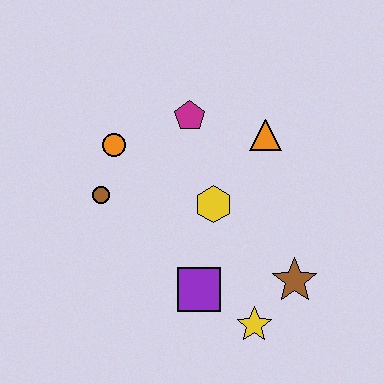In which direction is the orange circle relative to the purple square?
The orange circle is above the purple square.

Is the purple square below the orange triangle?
Yes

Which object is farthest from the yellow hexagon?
The yellow star is farthest from the yellow hexagon.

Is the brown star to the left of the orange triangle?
No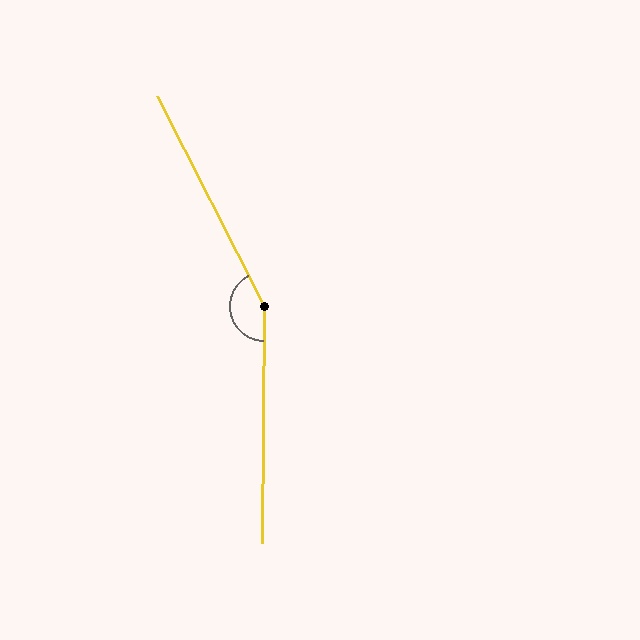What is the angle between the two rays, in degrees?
Approximately 153 degrees.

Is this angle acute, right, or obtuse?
It is obtuse.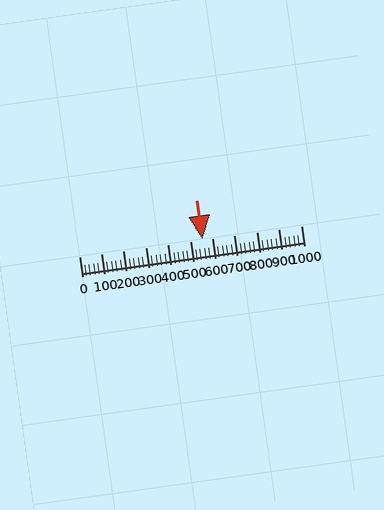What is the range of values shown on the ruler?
The ruler shows values from 0 to 1000.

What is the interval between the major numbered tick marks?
The major tick marks are spaced 100 units apart.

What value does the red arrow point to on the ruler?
The red arrow points to approximately 557.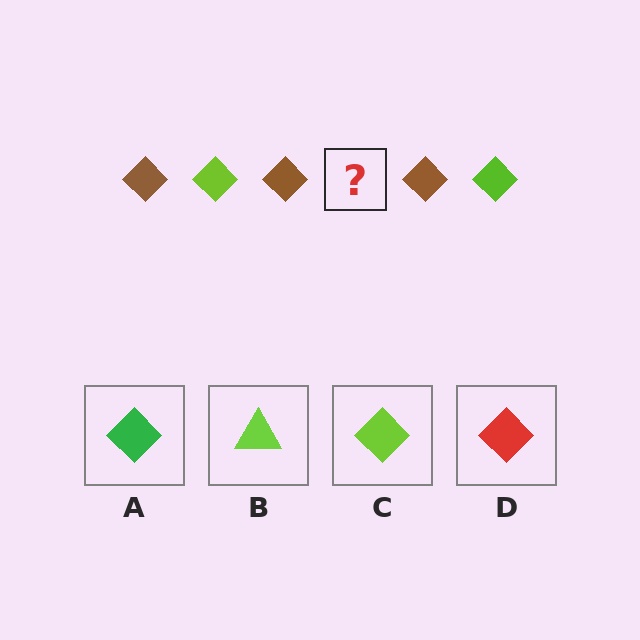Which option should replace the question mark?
Option C.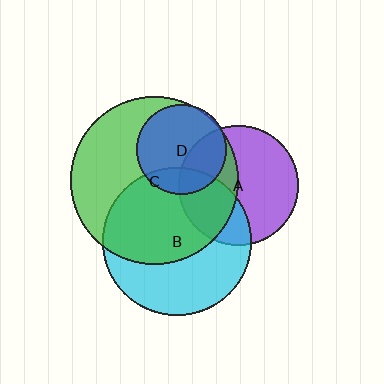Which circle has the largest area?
Circle C (green).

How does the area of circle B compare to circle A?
Approximately 1.5 times.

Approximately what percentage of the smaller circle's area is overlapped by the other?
Approximately 35%.